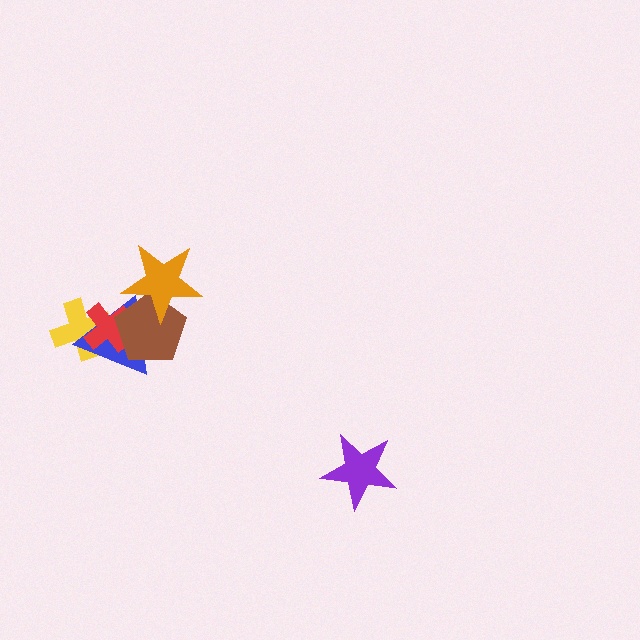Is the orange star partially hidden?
No, no other shape covers it.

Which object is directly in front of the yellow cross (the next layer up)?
The blue triangle is directly in front of the yellow cross.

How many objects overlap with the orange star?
2 objects overlap with the orange star.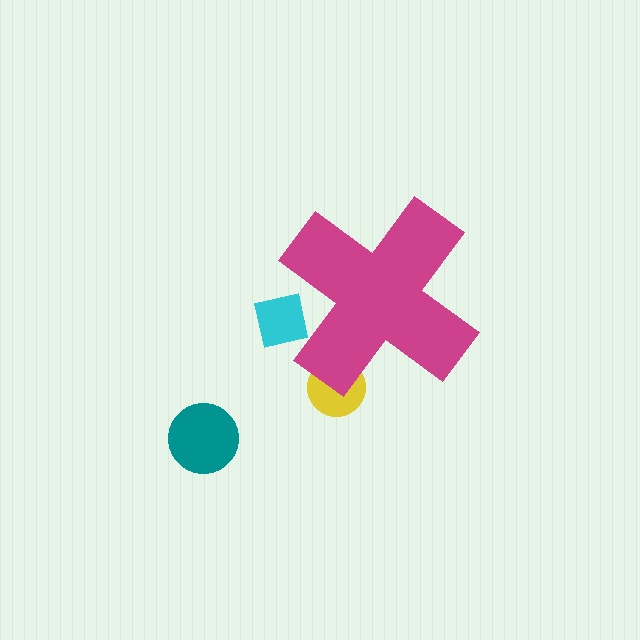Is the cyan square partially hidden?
Yes, the cyan square is partially hidden behind the magenta cross.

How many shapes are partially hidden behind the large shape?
2 shapes are partially hidden.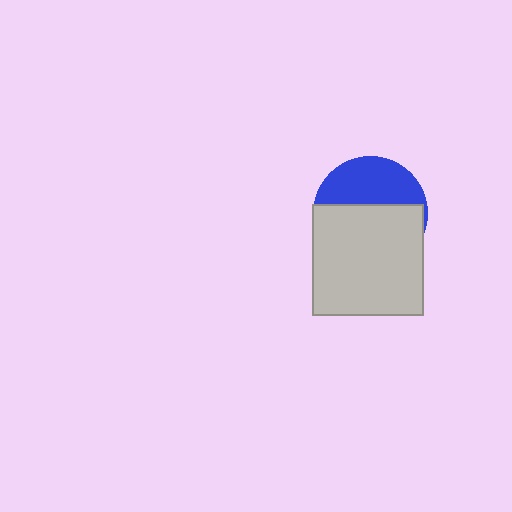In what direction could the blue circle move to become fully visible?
The blue circle could move up. That would shift it out from behind the light gray square entirely.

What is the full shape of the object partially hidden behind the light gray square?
The partially hidden object is a blue circle.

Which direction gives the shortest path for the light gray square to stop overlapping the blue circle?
Moving down gives the shortest separation.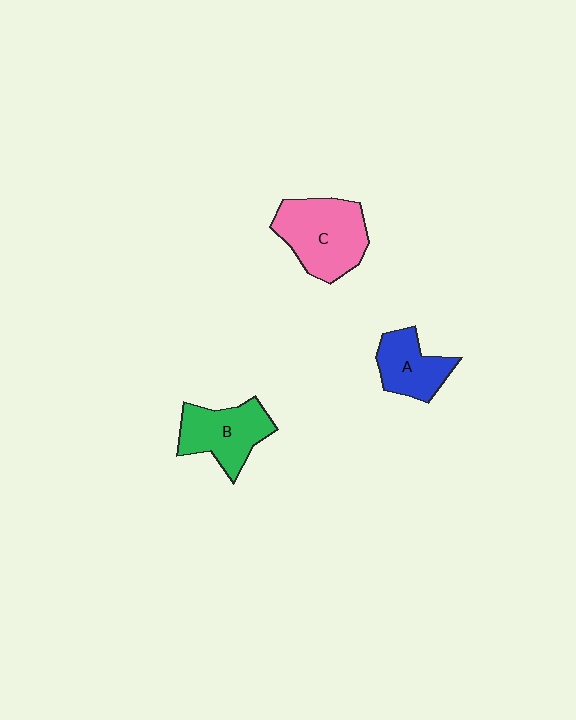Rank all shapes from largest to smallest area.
From largest to smallest: C (pink), B (green), A (blue).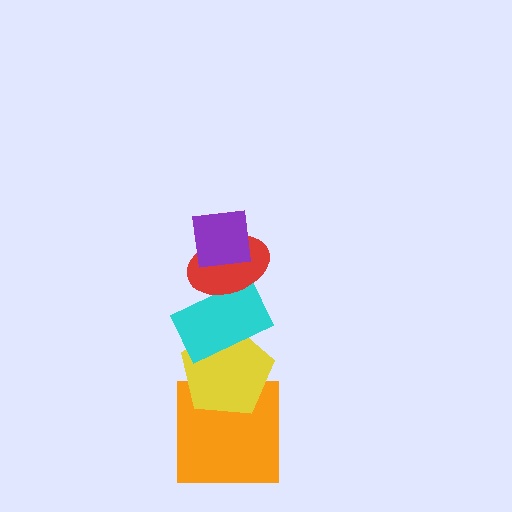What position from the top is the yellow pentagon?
The yellow pentagon is 4th from the top.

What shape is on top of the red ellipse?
The purple square is on top of the red ellipse.